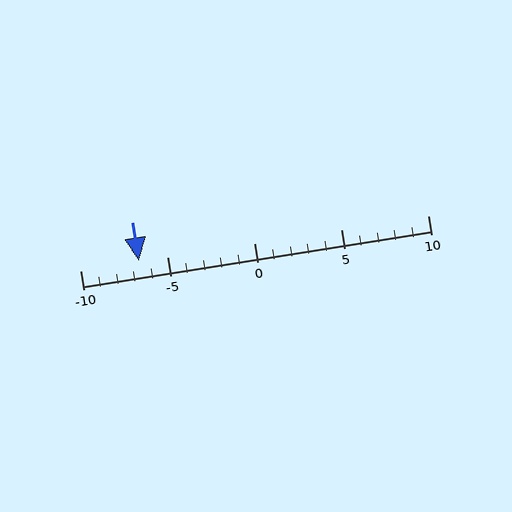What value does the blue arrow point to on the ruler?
The blue arrow points to approximately -7.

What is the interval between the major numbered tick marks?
The major tick marks are spaced 5 units apart.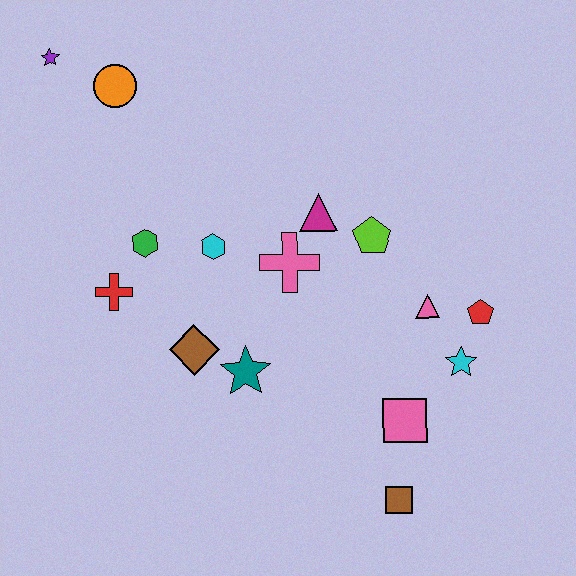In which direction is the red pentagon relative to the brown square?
The red pentagon is above the brown square.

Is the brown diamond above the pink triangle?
No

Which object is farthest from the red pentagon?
The purple star is farthest from the red pentagon.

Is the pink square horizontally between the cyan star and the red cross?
Yes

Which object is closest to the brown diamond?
The teal star is closest to the brown diamond.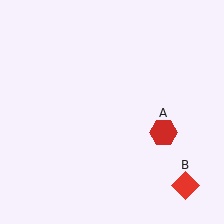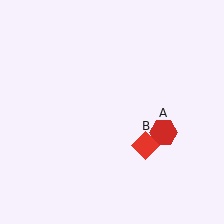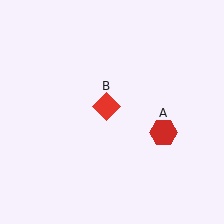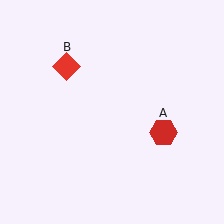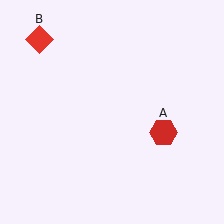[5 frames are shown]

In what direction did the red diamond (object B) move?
The red diamond (object B) moved up and to the left.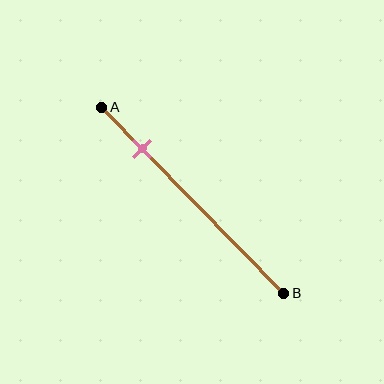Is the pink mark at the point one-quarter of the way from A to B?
Yes, the mark is approximately at the one-quarter point.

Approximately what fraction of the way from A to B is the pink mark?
The pink mark is approximately 20% of the way from A to B.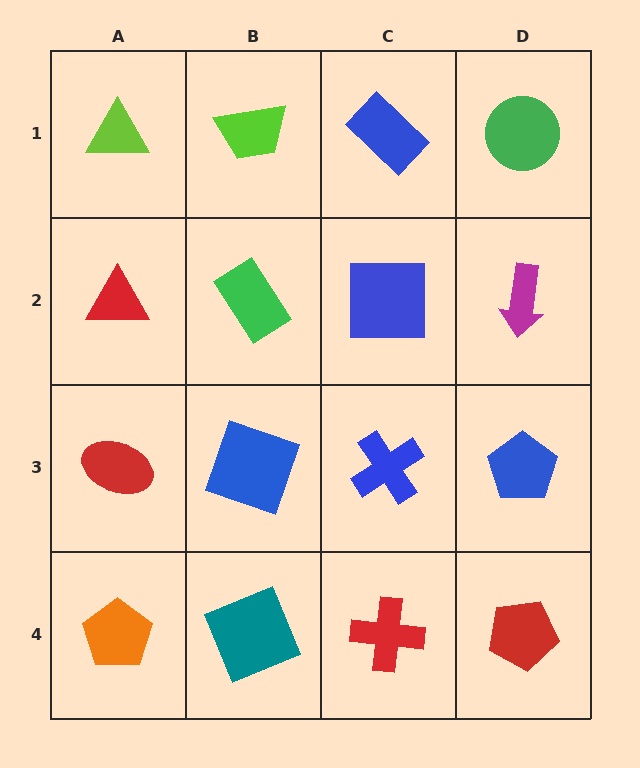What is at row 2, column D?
A magenta arrow.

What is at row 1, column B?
A lime trapezoid.